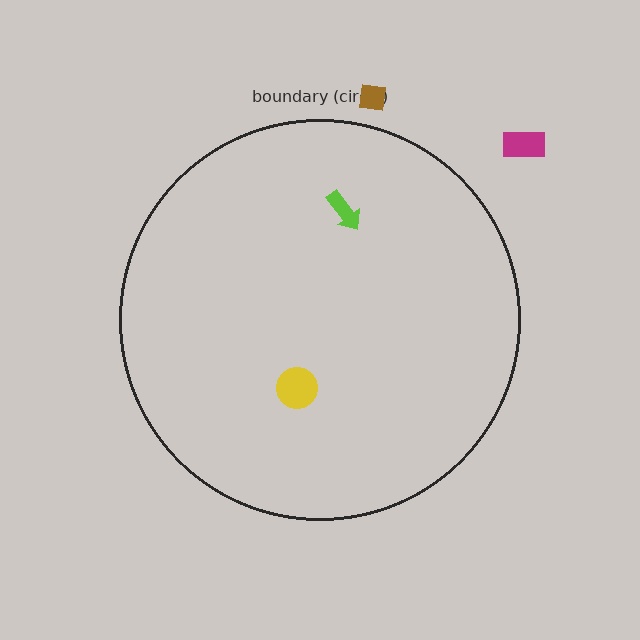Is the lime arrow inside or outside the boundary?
Inside.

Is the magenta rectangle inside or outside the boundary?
Outside.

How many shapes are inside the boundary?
2 inside, 2 outside.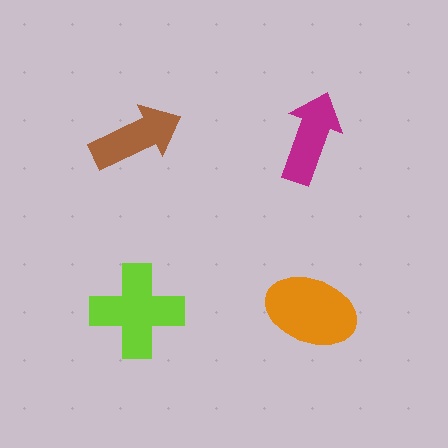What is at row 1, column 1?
A brown arrow.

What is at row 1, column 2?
A magenta arrow.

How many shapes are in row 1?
2 shapes.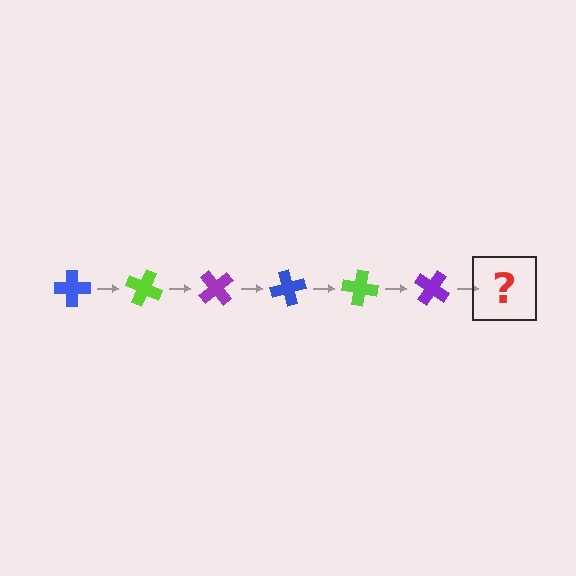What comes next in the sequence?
The next element should be a blue cross, rotated 150 degrees from the start.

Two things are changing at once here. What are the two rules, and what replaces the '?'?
The two rules are that it rotates 25 degrees each step and the color cycles through blue, lime, and purple. The '?' should be a blue cross, rotated 150 degrees from the start.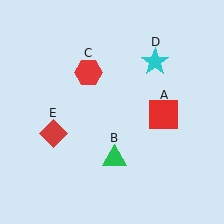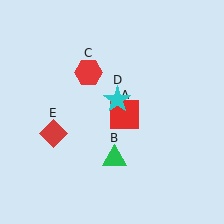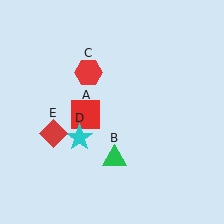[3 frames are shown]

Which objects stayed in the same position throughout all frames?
Green triangle (object B) and red hexagon (object C) and red diamond (object E) remained stationary.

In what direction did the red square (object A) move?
The red square (object A) moved left.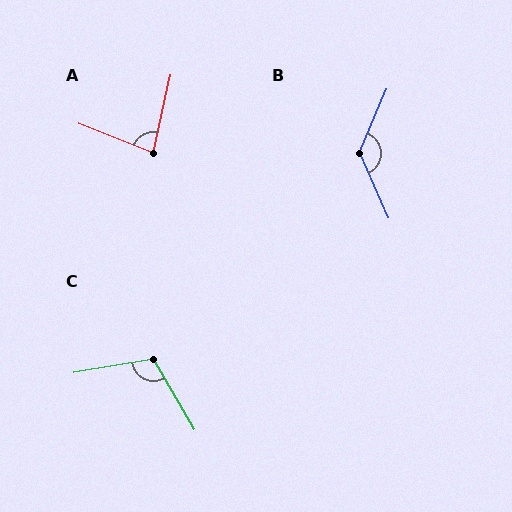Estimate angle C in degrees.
Approximately 111 degrees.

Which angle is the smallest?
A, at approximately 81 degrees.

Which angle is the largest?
B, at approximately 133 degrees.